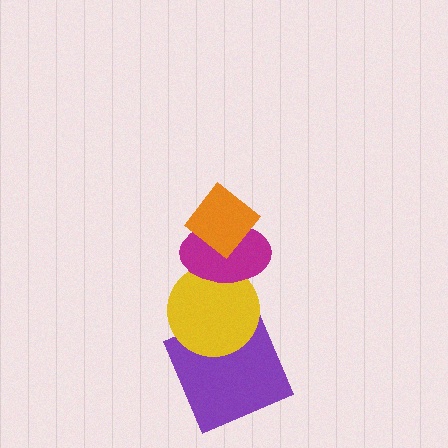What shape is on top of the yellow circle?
The magenta ellipse is on top of the yellow circle.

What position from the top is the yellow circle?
The yellow circle is 3rd from the top.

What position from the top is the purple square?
The purple square is 4th from the top.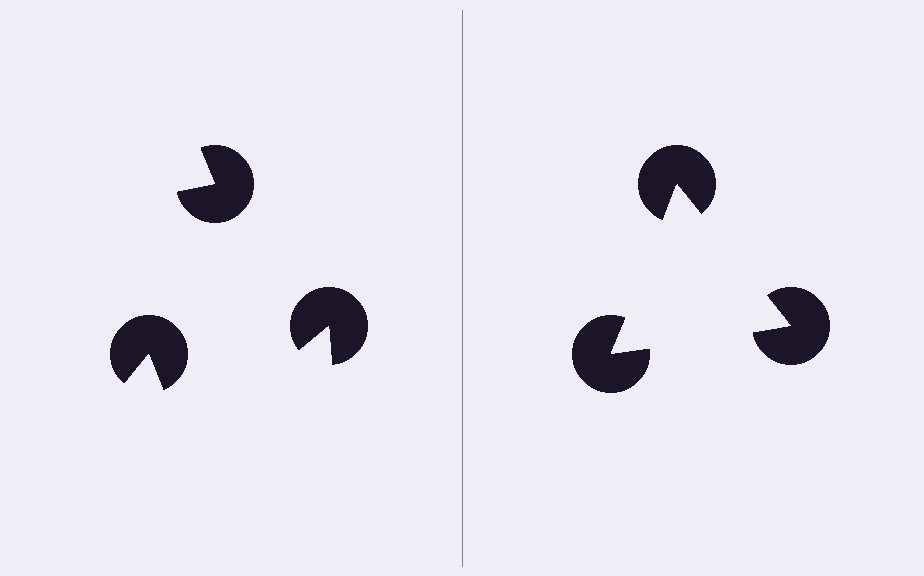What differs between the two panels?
The pac-man discs are positioned identically on both sides; only the wedge orientations differ. On the right they align to a triangle; on the left they are misaligned.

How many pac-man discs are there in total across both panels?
6 — 3 on each side.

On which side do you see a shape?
An illusory triangle appears on the right side. On the left side the wedge cuts are rotated, so no coherent shape forms.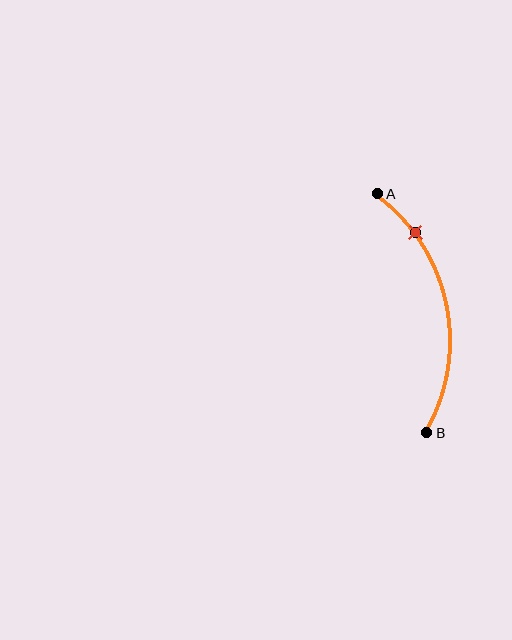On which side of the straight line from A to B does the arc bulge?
The arc bulges to the right of the straight line connecting A and B.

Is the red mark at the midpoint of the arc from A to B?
No. The red mark lies on the arc but is closer to endpoint A. The arc midpoint would be at the point on the curve equidistant along the arc from both A and B.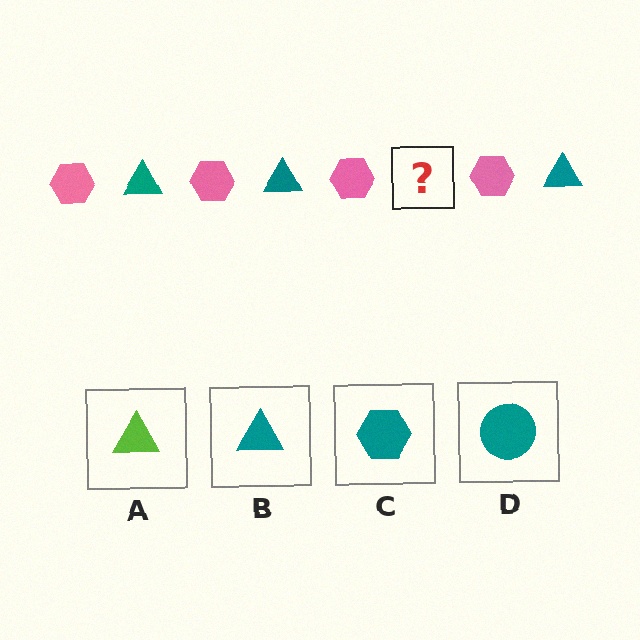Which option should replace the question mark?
Option B.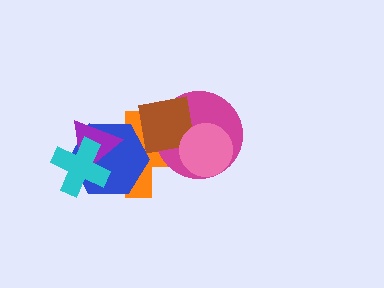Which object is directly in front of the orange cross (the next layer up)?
The blue hexagon is directly in front of the orange cross.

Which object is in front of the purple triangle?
The cyan cross is in front of the purple triangle.